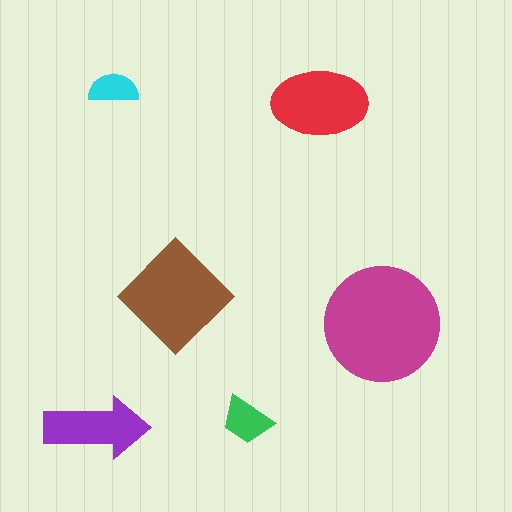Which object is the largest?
The magenta circle.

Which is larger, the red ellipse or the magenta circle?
The magenta circle.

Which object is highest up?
The cyan semicircle is topmost.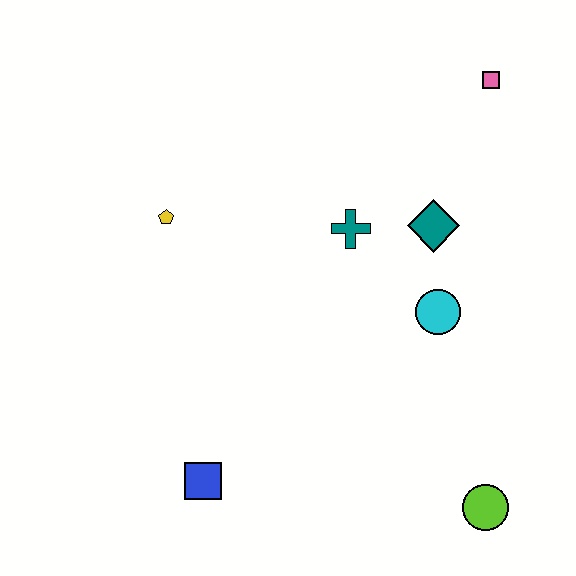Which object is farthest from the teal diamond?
The blue square is farthest from the teal diamond.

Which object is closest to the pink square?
The teal diamond is closest to the pink square.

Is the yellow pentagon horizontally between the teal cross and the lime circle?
No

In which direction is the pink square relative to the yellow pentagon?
The pink square is to the right of the yellow pentagon.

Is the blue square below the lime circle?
No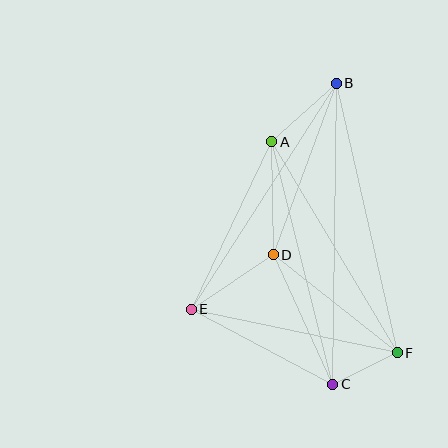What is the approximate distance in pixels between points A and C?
The distance between A and C is approximately 250 pixels.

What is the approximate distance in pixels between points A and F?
The distance between A and F is approximately 246 pixels.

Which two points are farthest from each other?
Points B and C are farthest from each other.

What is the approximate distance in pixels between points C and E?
The distance between C and E is approximately 160 pixels.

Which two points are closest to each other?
Points C and F are closest to each other.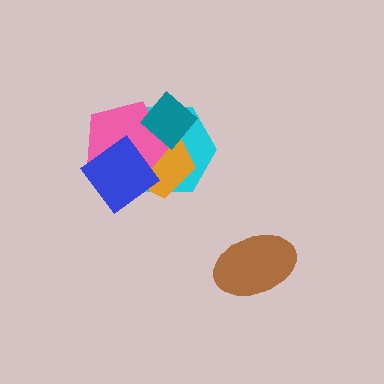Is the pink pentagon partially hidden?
Yes, it is partially covered by another shape.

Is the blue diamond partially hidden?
No, no other shape covers it.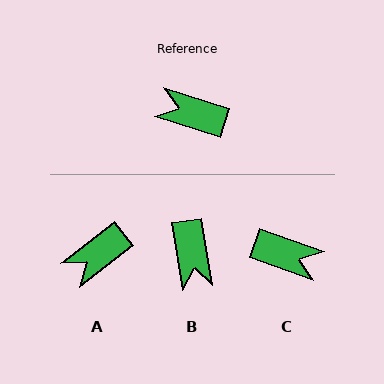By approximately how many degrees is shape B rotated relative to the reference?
Approximately 117 degrees counter-clockwise.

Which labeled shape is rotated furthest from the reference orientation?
C, about 178 degrees away.